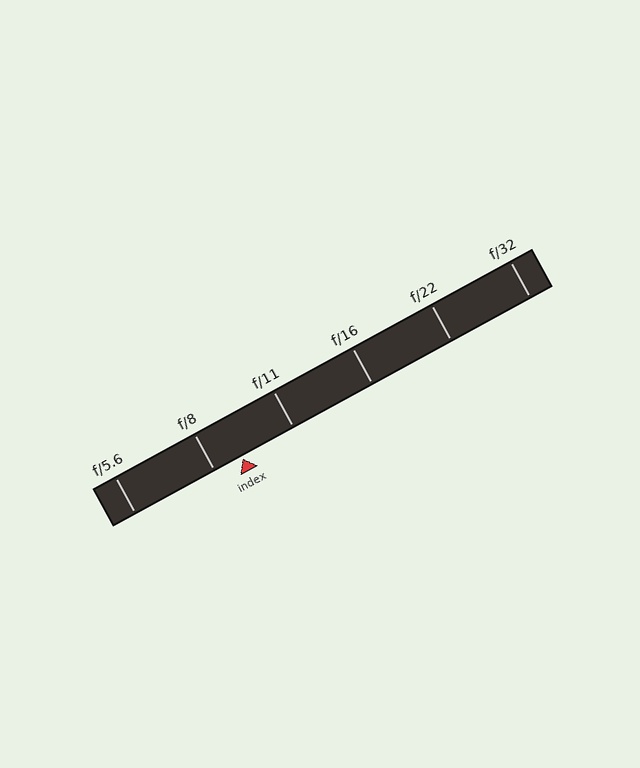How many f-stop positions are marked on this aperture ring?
There are 6 f-stop positions marked.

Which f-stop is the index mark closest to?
The index mark is closest to f/8.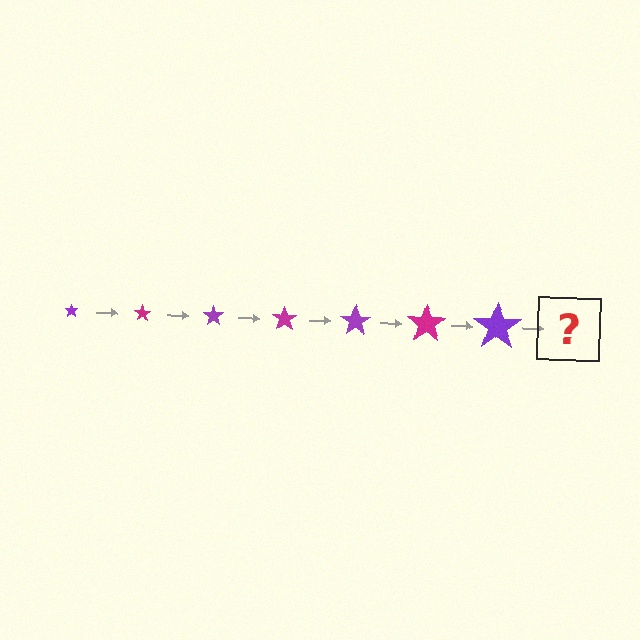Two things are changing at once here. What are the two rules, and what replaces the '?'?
The two rules are that the star grows larger each step and the color cycles through purple and magenta. The '?' should be a magenta star, larger than the previous one.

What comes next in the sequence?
The next element should be a magenta star, larger than the previous one.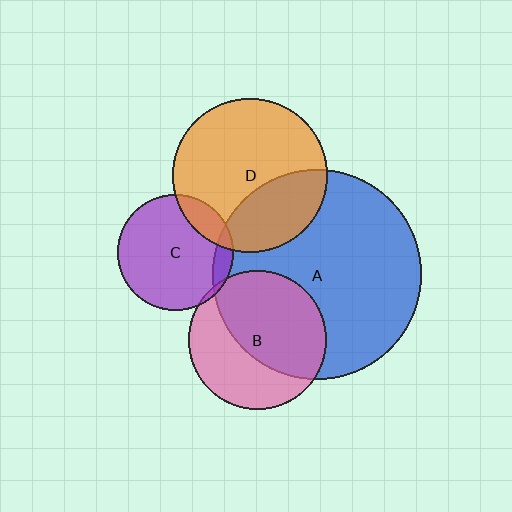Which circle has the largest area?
Circle A (blue).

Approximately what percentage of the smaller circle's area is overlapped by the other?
Approximately 15%.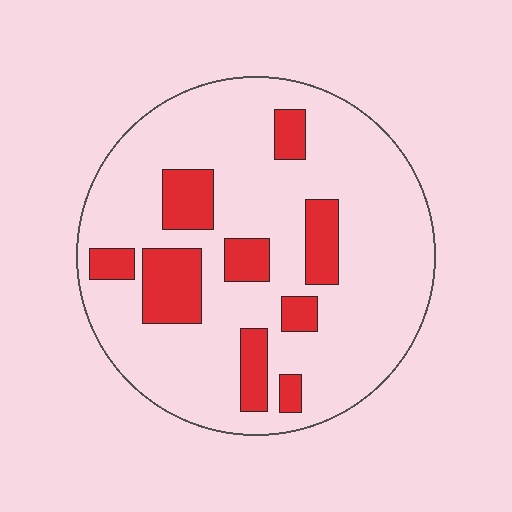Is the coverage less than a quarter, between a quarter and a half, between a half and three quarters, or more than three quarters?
Less than a quarter.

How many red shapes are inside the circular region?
9.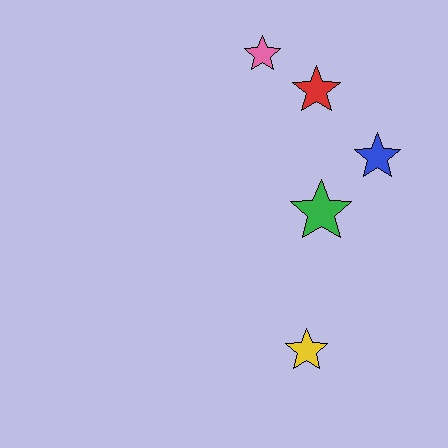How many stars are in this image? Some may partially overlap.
There are 5 stars.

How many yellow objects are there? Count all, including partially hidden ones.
There is 1 yellow object.